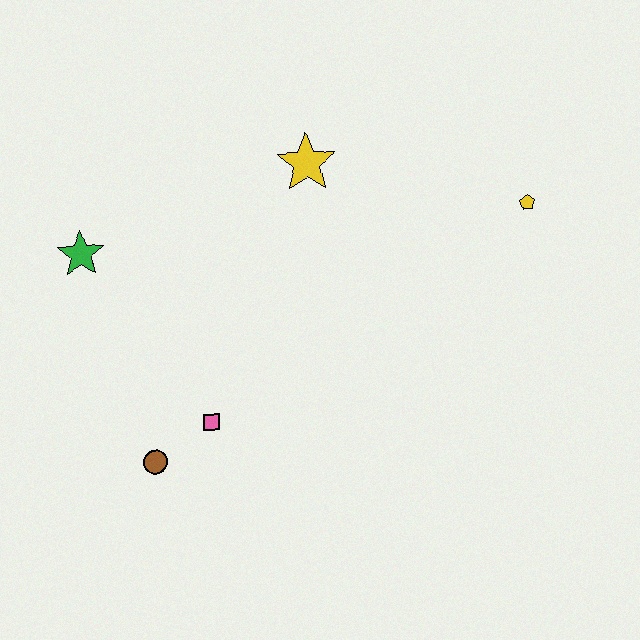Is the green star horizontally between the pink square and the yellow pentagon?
No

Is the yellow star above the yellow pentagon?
Yes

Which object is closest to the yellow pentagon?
The yellow star is closest to the yellow pentagon.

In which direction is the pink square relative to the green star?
The pink square is below the green star.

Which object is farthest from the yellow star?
The brown circle is farthest from the yellow star.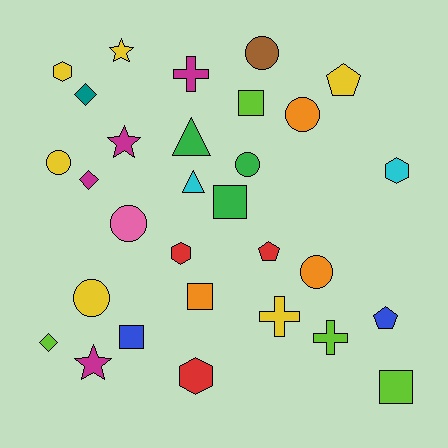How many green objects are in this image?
There are 3 green objects.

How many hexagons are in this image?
There are 4 hexagons.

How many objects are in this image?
There are 30 objects.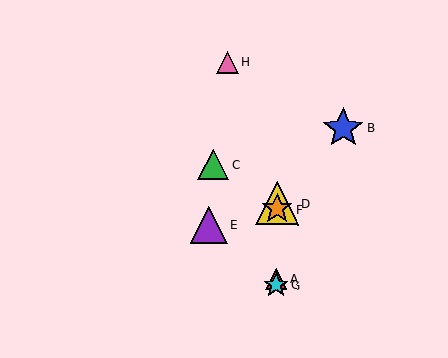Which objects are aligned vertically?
Objects A, D, F, G are aligned vertically.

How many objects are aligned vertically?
4 objects (A, D, F, G) are aligned vertically.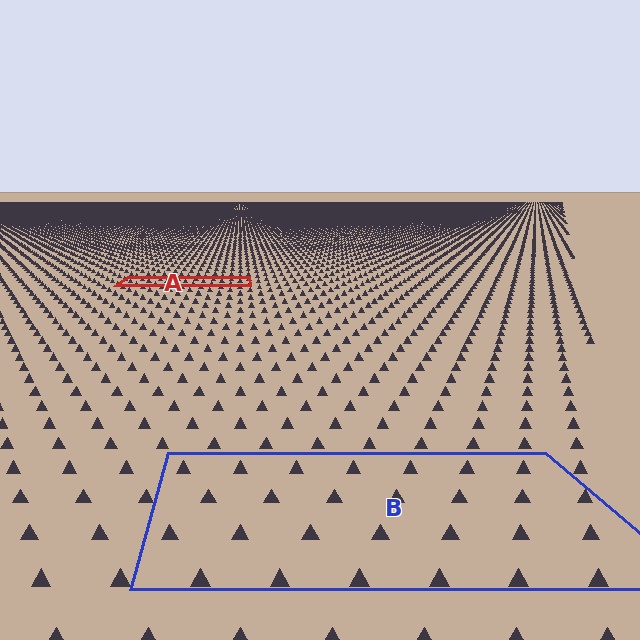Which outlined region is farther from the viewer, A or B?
Region A is farther from the viewer — the texture elements inside it appear smaller and more densely packed.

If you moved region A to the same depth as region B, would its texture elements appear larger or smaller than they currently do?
They would appear larger. At a closer depth, the same texture elements are projected at a bigger on-screen size.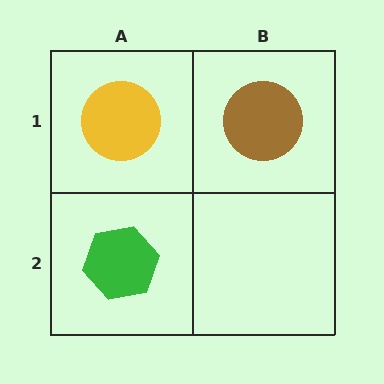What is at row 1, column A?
A yellow circle.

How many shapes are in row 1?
2 shapes.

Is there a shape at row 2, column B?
No, that cell is empty.